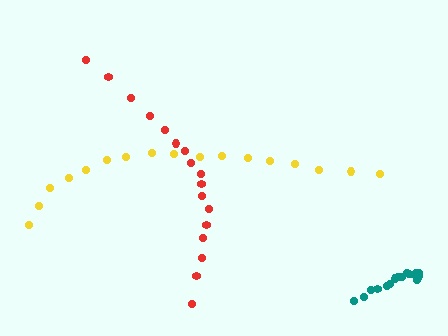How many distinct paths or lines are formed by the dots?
There are 3 distinct paths.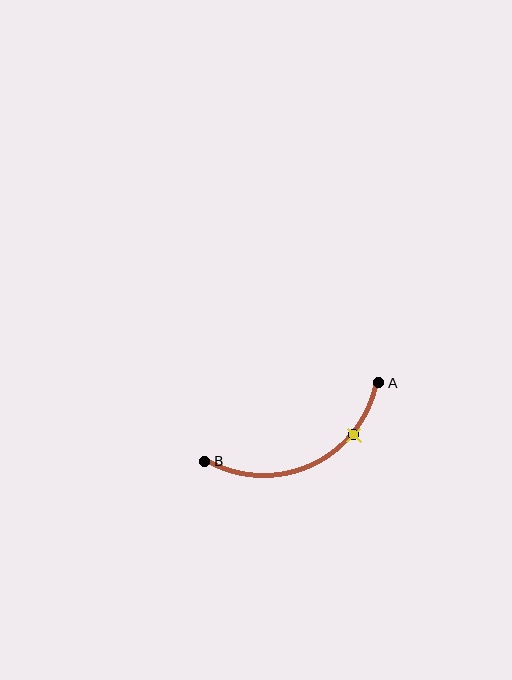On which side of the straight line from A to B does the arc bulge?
The arc bulges below the straight line connecting A and B.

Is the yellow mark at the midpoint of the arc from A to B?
No. The yellow mark lies on the arc but is closer to endpoint A. The arc midpoint would be at the point on the curve equidistant along the arc from both A and B.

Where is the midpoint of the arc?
The arc midpoint is the point on the curve farthest from the straight line joining A and B. It sits below that line.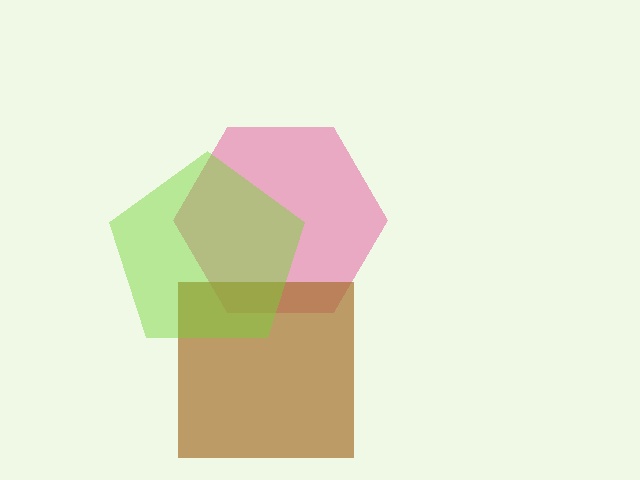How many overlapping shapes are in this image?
There are 3 overlapping shapes in the image.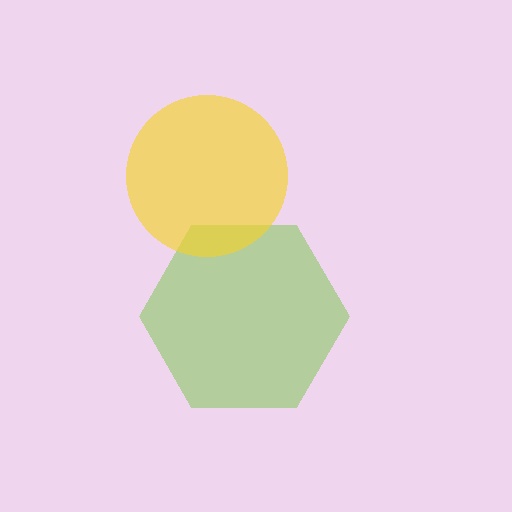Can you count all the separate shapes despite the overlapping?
Yes, there are 2 separate shapes.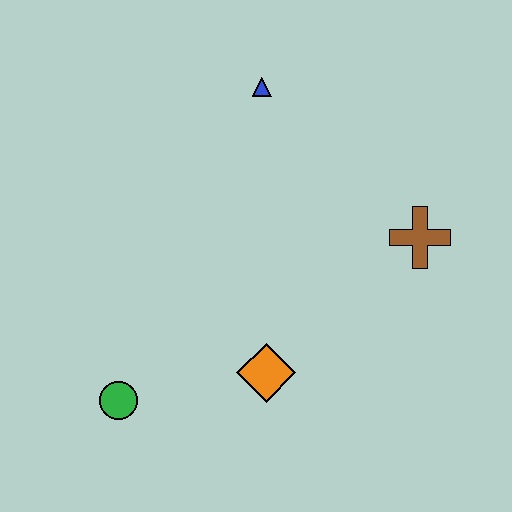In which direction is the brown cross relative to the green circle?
The brown cross is to the right of the green circle.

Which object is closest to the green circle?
The orange diamond is closest to the green circle.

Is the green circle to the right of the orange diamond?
No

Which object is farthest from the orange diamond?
The blue triangle is farthest from the orange diamond.